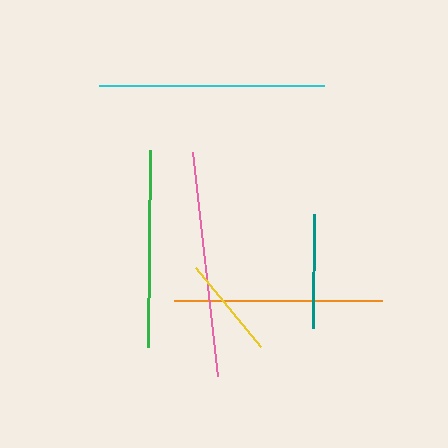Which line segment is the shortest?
The yellow line is the shortest at approximately 102 pixels.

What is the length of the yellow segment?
The yellow segment is approximately 102 pixels long.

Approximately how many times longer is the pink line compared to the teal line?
The pink line is approximately 2.0 times the length of the teal line.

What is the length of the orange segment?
The orange segment is approximately 207 pixels long.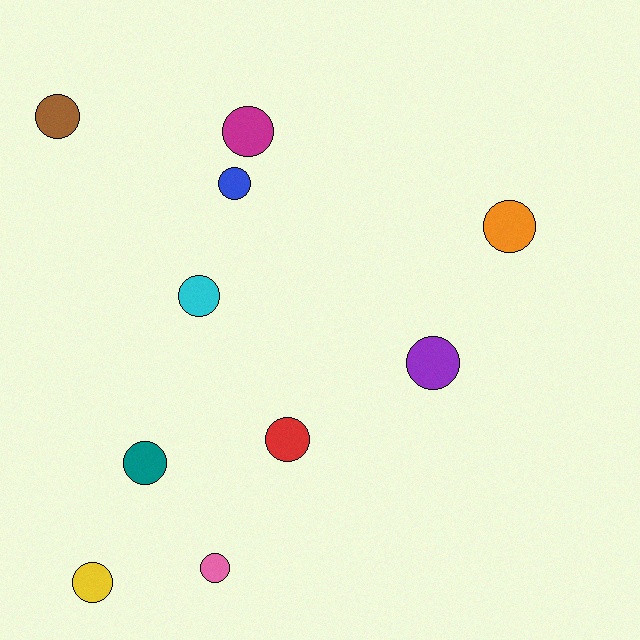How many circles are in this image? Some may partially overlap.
There are 10 circles.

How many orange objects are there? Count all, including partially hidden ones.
There is 1 orange object.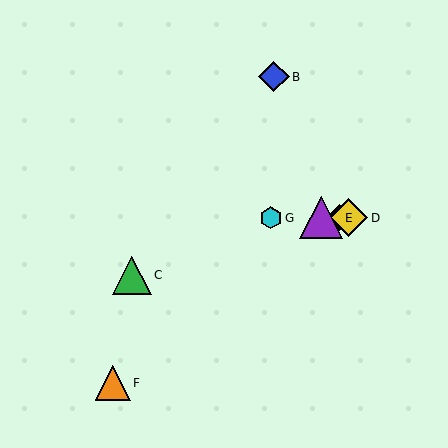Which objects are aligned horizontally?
Objects A, D, E, G are aligned horizontally.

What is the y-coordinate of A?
Object A is at y≈218.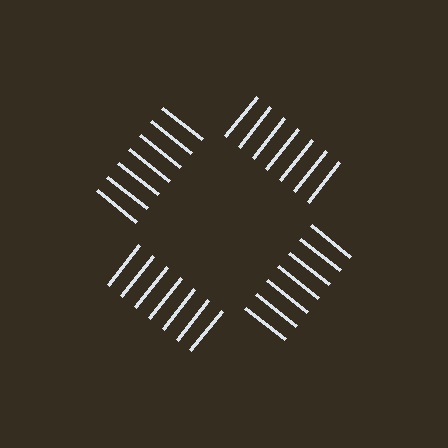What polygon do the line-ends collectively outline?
An illusory square — the line segments terminate on its edges but no continuous stroke is drawn.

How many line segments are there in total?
28 — 7 along each of the 4 edges.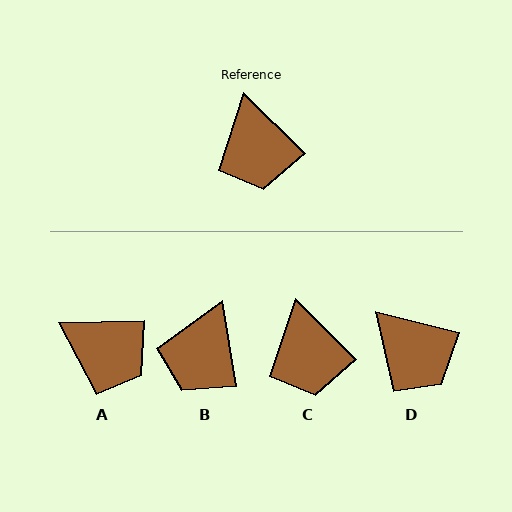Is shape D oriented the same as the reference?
No, it is off by about 30 degrees.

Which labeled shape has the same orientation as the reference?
C.